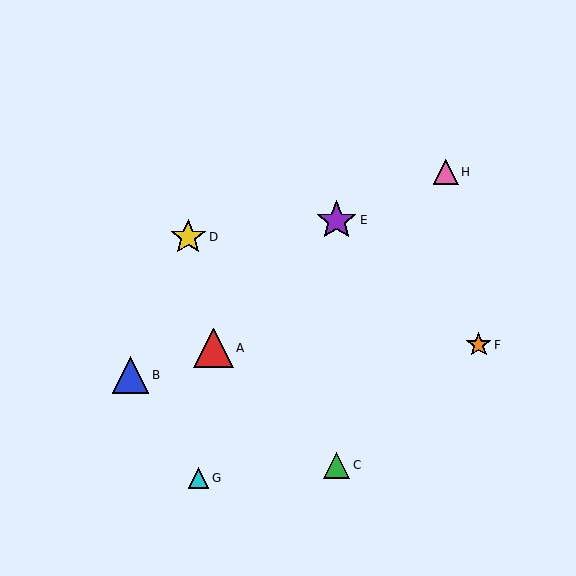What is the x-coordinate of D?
Object D is at x≈188.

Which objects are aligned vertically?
Objects C, E are aligned vertically.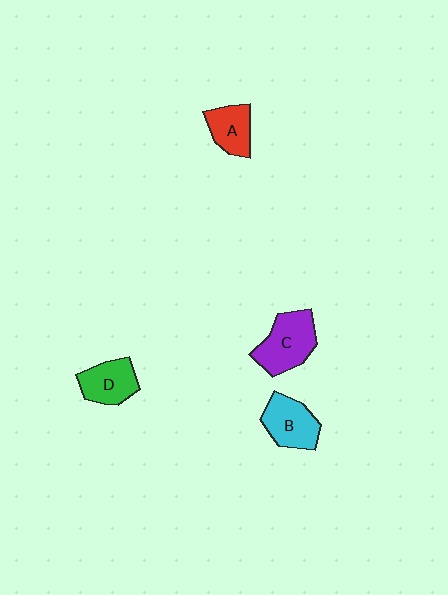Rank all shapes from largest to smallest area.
From largest to smallest: C (purple), B (cyan), D (green), A (red).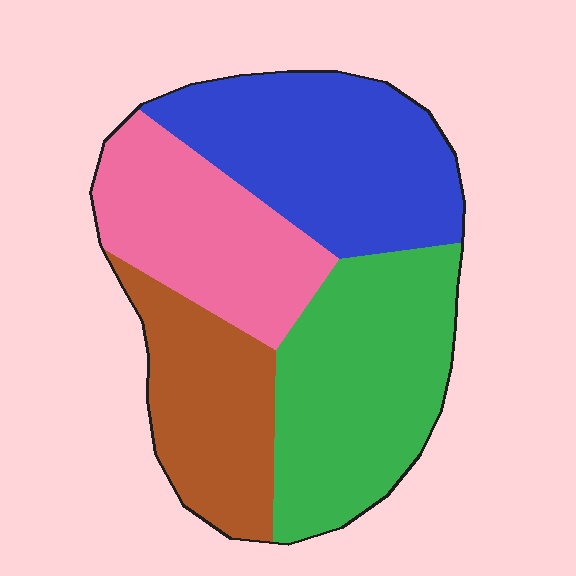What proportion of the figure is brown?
Brown takes up between a sixth and a third of the figure.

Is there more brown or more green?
Green.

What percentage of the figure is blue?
Blue takes up about one quarter (1/4) of the figure.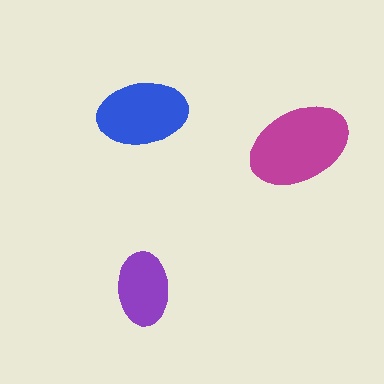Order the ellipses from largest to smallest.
the magenta one, the blue one, the purple one.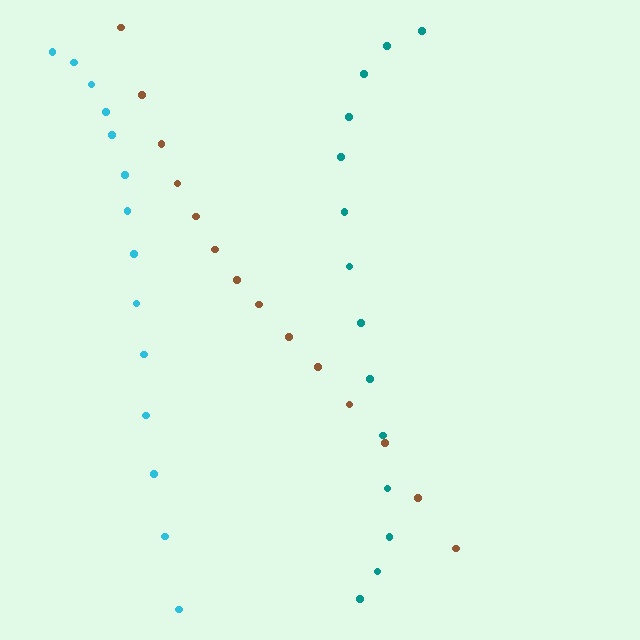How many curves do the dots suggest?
There are 3 distinct paths.